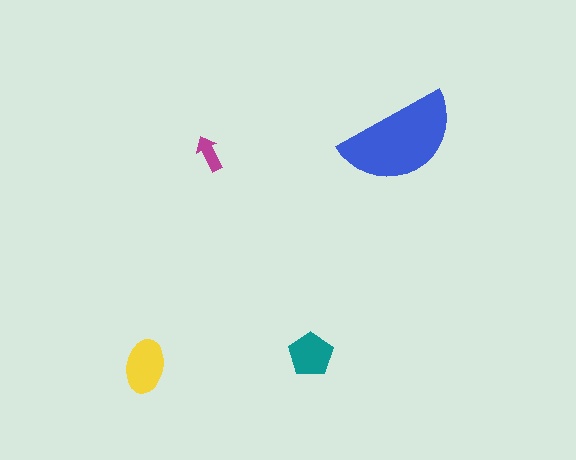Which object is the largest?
The blue semicircle.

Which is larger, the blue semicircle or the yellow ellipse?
The blue semicircle.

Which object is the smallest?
The magenta arrow.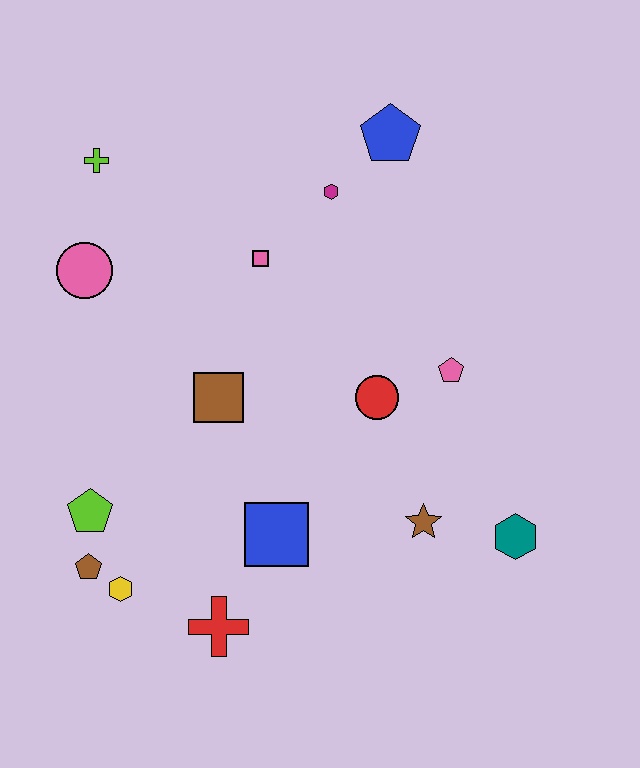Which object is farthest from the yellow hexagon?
The blue pentagon is farthest from the yellow hexagon.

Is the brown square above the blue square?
Yes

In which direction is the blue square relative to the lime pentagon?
The blue square is to the right of the lime pentagon.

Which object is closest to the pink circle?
The lime cross is closest to the pink circle.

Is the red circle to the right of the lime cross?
Yes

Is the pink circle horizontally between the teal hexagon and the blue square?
No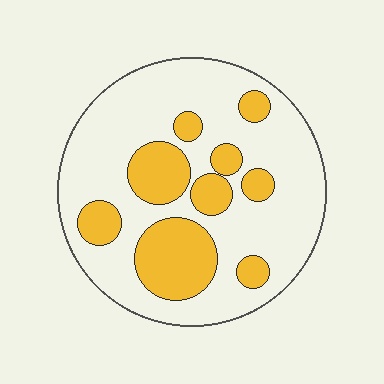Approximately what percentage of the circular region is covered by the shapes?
Approximately 30%.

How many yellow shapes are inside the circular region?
9.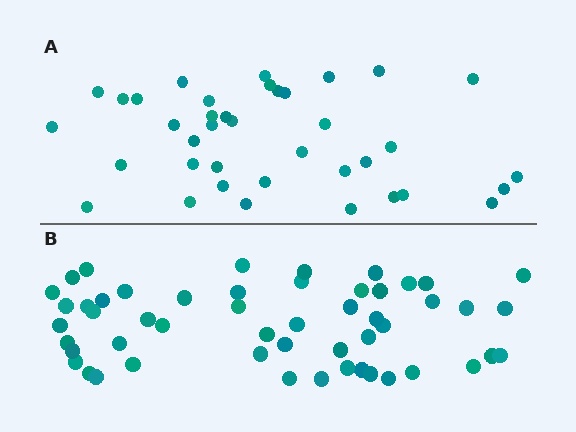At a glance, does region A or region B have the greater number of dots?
Region B (the bottom region) has more dots.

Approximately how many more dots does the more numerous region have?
Region B has approximately 15 more dots than region A.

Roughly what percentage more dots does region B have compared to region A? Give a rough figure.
About 35% more.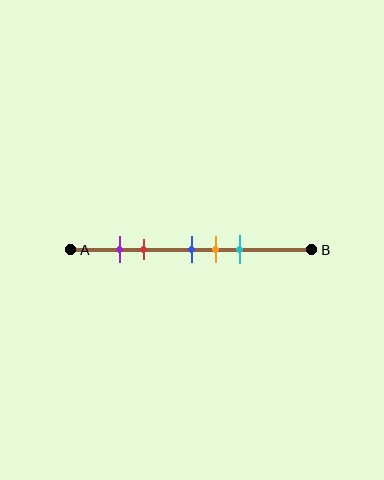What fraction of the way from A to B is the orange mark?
The orange mark is approximately 60% (0.6) of the way from A to B.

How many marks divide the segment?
There are 5 marks dividing the segment.